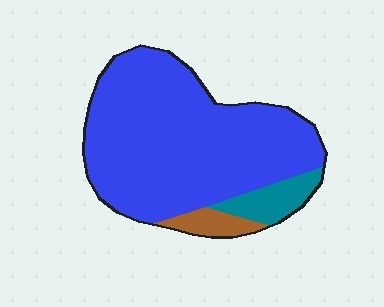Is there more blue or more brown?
Blue.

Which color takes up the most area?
Blue, at roughly 85%.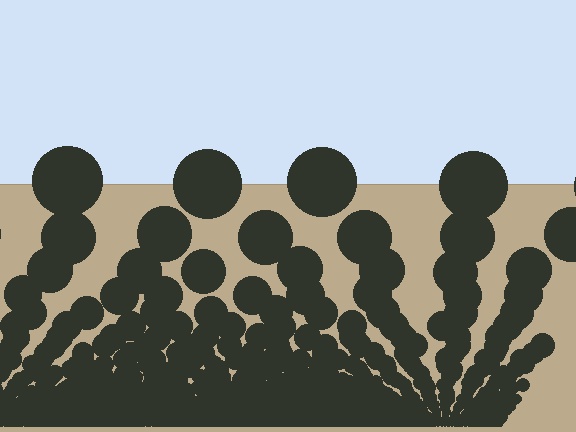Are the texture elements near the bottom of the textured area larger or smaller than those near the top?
Smaller. The gradient is inverted — elements near the bottom are smaller and denser.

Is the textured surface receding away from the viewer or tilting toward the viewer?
The surface appears to tilt toward the viewer. Texture elements get larger and sparser toward the top.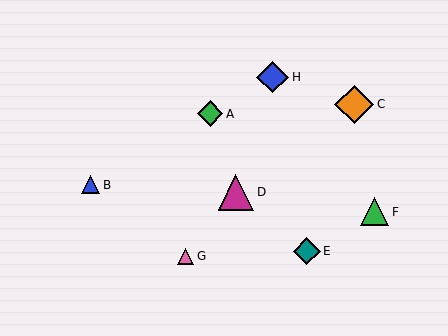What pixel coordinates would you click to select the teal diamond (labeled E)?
Click at (307, 251) to select the teal diamond E.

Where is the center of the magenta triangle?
The center of the magenta triangle is at (236, 192).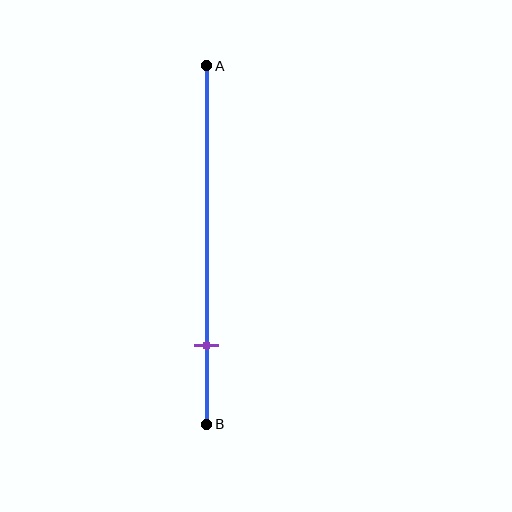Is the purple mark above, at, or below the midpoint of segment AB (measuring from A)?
The purple mark is below the midpoint of segment AB.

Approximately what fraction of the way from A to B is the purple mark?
The purple mark is approximately 80% of the way from A to B.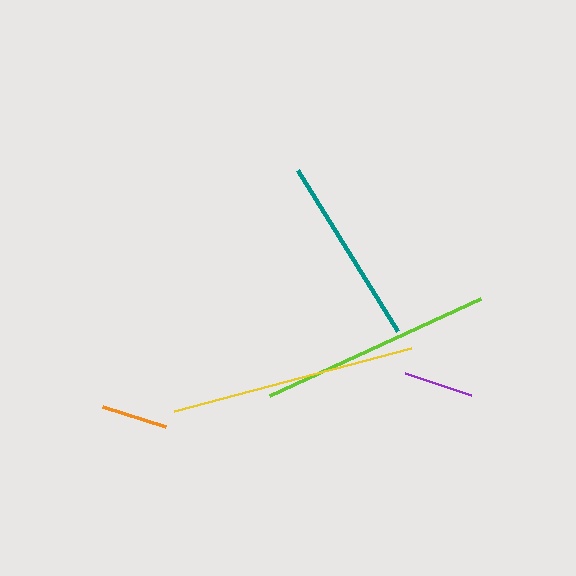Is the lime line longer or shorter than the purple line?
The lime line is longer than the purple line.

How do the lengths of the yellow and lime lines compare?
The yellow and lime lines are approximately the same length.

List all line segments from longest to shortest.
From longest to shortest: yellow, lime, teal, purple, orange.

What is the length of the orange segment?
The orange segment is approximately 66 pixels long.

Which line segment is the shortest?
The orange line is the shortest at approximately 66 pixels.